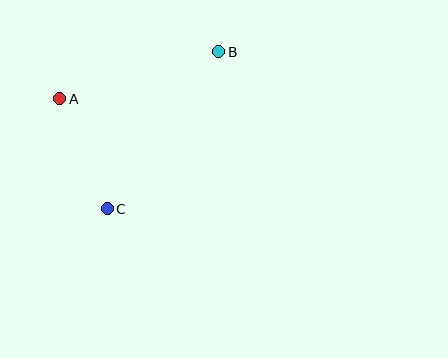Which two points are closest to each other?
Points A and C are closest to each other.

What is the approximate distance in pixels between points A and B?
The distance between A and B is approximately 166 pixels.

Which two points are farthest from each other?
Points B and C are farthest from each other.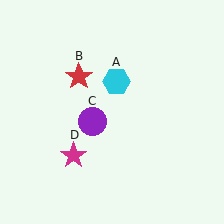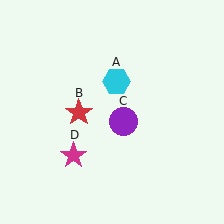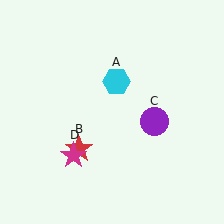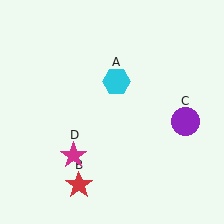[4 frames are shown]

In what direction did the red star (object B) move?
The red star (object B) moved down.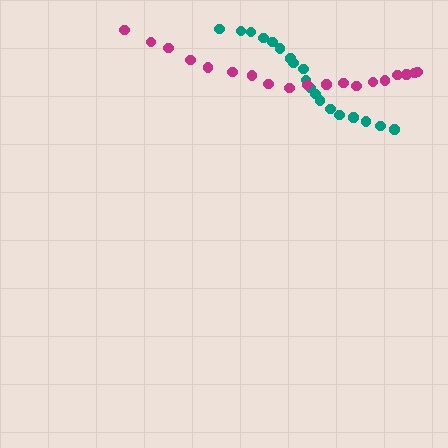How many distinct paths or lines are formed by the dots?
There are 2 distinct paths.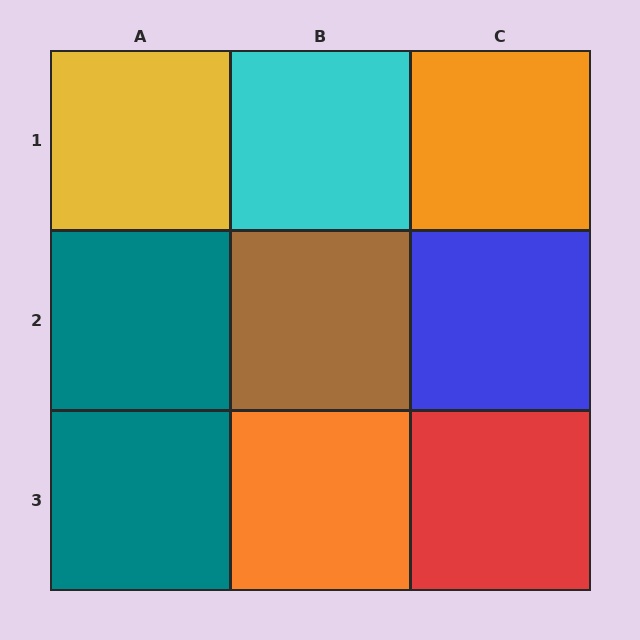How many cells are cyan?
1 cell is cyan.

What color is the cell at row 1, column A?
Yellow.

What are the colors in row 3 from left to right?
Teal, orange, red.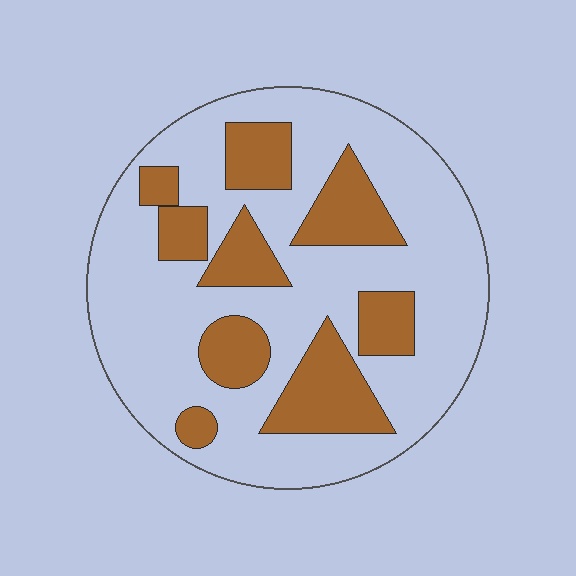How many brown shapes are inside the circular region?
9.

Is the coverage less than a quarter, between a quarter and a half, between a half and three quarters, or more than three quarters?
Between a quarter and a half.